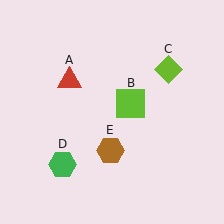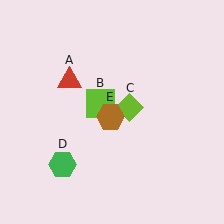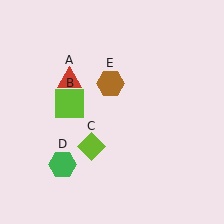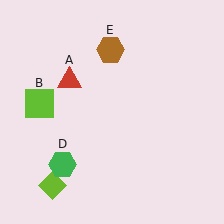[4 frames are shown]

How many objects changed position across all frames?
3 objects changed position: lime square (object B), lime diamond (object C), brown hexagon (object E).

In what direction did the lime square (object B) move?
The lime square (object B) moved left.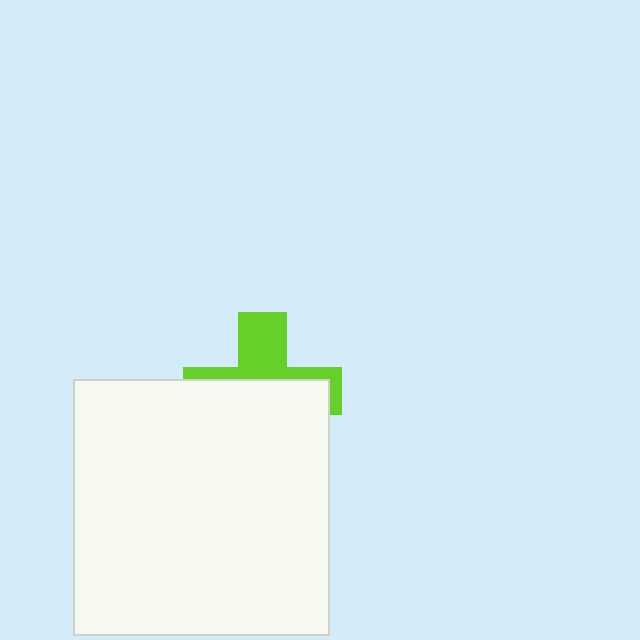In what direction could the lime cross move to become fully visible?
The lime cross could move up. That would shift it out from behind the white square entirely.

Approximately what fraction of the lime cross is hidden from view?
Roughly 61% of the lime cross is hidden behind the white square.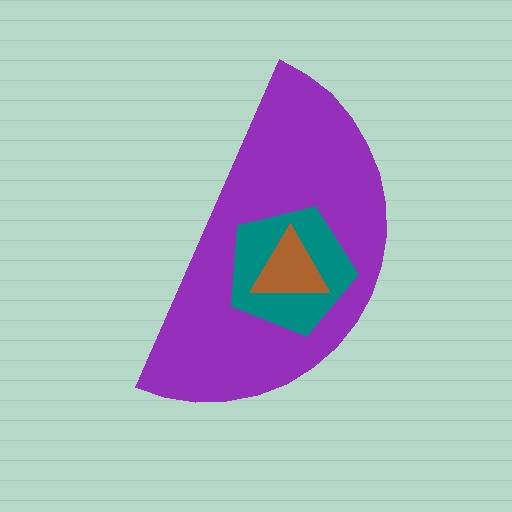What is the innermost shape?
The brown triangle.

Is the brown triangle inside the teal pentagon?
Yes.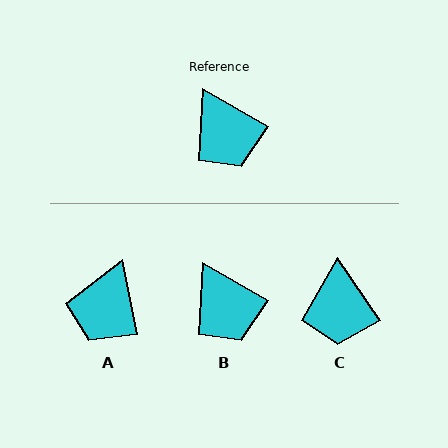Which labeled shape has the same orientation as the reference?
B.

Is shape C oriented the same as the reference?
No, it is off by about 26 degrees.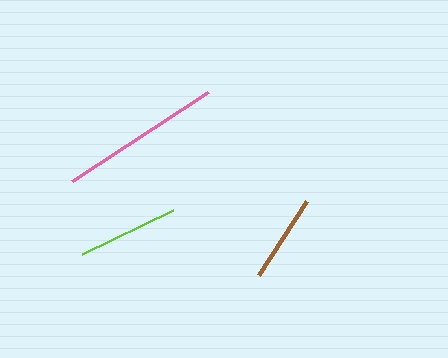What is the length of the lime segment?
The lime segment is approximately 101 pixels long.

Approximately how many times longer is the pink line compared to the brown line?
The pink line is approximately 1.8 times the length of the brown line.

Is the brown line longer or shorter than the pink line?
The pink line is longer than the brown line.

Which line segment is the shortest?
The brown line is the shortest at approximately 88 pixels.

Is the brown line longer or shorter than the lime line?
The lime line is longer than the brown line.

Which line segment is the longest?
The pink line is the longest at approximately 163 pixels.